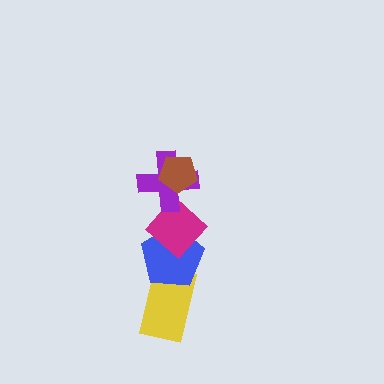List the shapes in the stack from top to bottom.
From top to bottom: the brown pentagon, the purple cross, the magenta diamond, the blue pentagon, the yellow rectangle.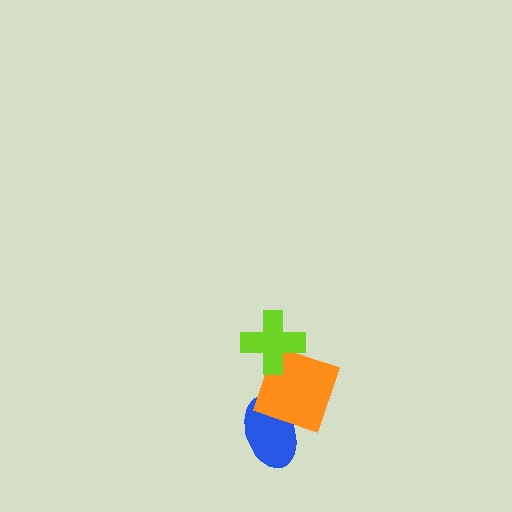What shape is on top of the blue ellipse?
The orange square is on top of the blue ellipse.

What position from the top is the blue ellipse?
The blue ellipse is 3rd from the top.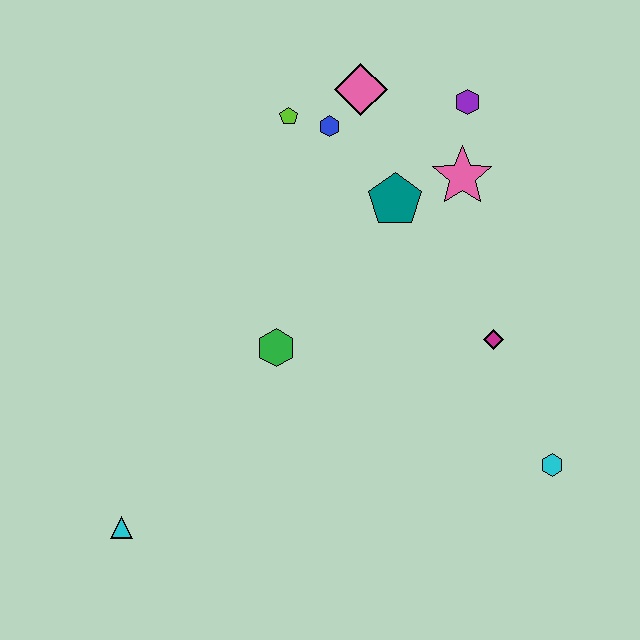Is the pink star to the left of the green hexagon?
No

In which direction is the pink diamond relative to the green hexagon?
The pink diamond is above the green hexagon.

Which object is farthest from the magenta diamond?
The cyan triangle is farthest from the magenta diamond.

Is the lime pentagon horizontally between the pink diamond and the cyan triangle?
Yes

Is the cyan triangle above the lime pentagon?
No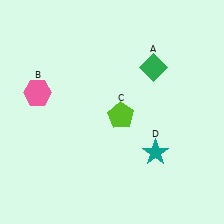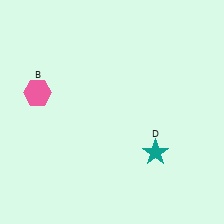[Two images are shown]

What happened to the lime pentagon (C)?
The lime pentagon (C) was removed in Image 2. It was in the bottom-right area of Image 1.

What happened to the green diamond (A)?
The green diamond (A) was removed in Image 2. It was in the top-right area of Image 1.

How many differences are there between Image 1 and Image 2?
There are 2 differences between the two images.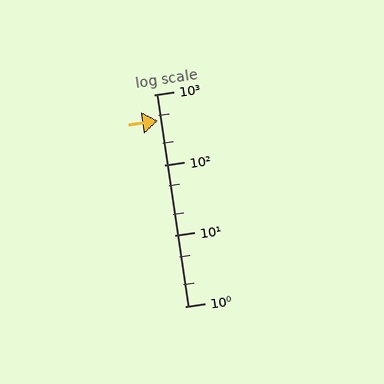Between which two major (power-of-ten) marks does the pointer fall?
The pointer is between 100 and 1000.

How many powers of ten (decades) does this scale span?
The scale spans 3 decades, from 1 to 1000.